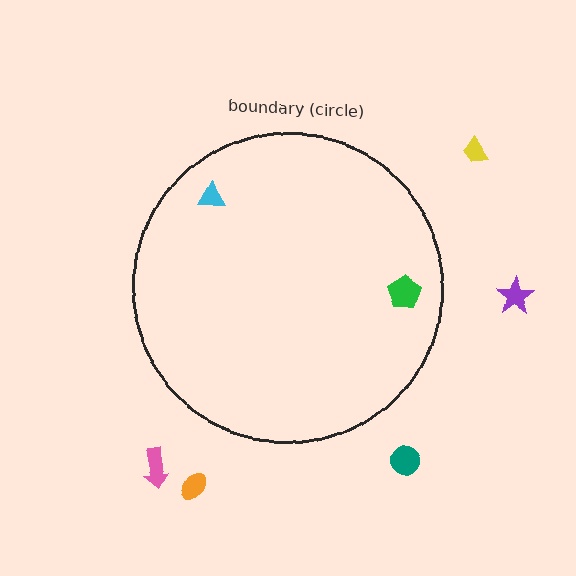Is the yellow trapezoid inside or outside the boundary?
Outside.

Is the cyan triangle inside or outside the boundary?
Inside.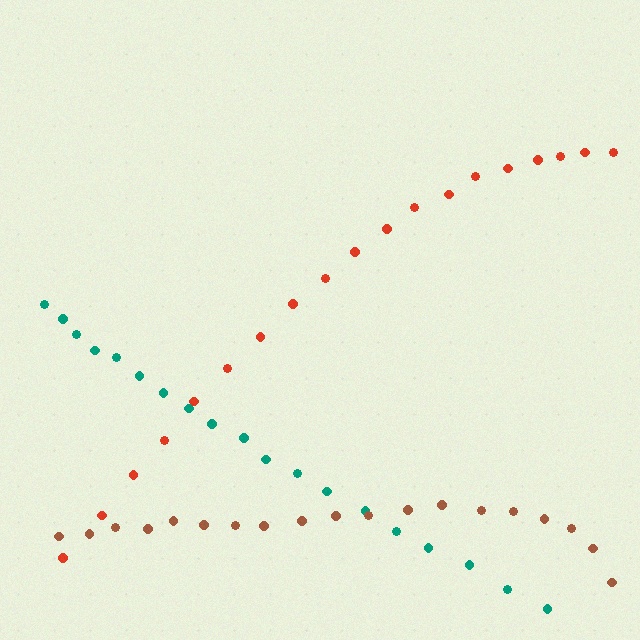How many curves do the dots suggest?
There are 3 distinct paths.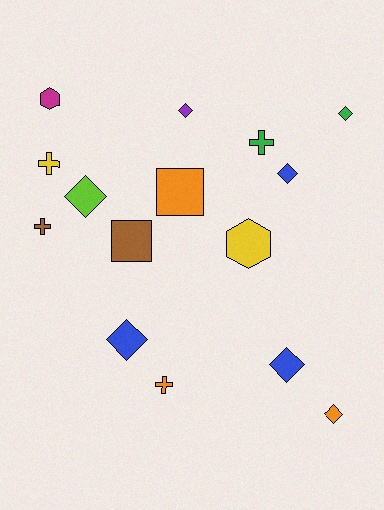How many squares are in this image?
There are 2 squares.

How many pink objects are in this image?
There are no pink objects.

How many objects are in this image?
There are 15 objects.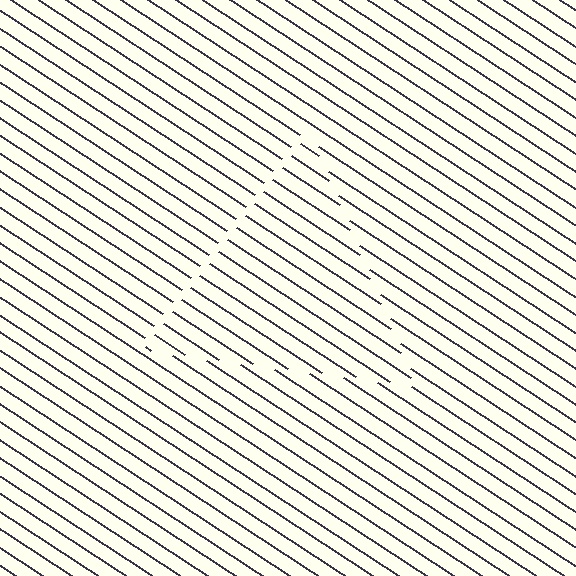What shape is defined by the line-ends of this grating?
An illusory triangle. The interior of the shape contains the same grating, shifted by half a period — the contour is defined by the phase discontinuity where line-ends from the inner and outer gratings abut.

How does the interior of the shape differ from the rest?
The interior of the shape contains the same grating, shifted by half a period — the contour is defined by the phase discontinuity where line-ends from the inner and outer gratings abut.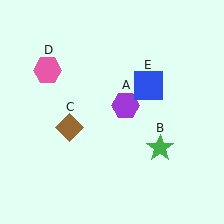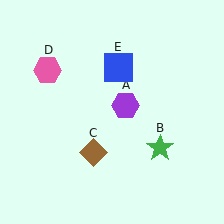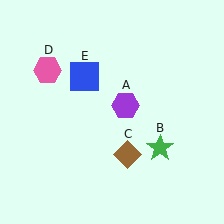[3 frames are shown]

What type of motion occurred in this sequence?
The brown diamond (object C), blue square (object E) rotated counterclockwise around the center of the scene.